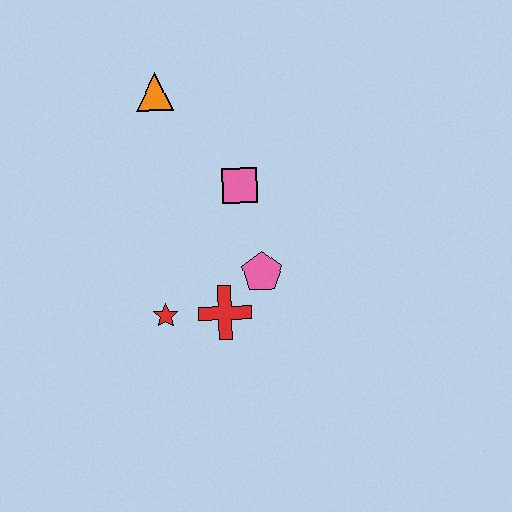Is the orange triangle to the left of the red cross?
Yes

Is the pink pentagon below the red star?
No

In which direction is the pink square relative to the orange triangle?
The pink square is below the orange triangle.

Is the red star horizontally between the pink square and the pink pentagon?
No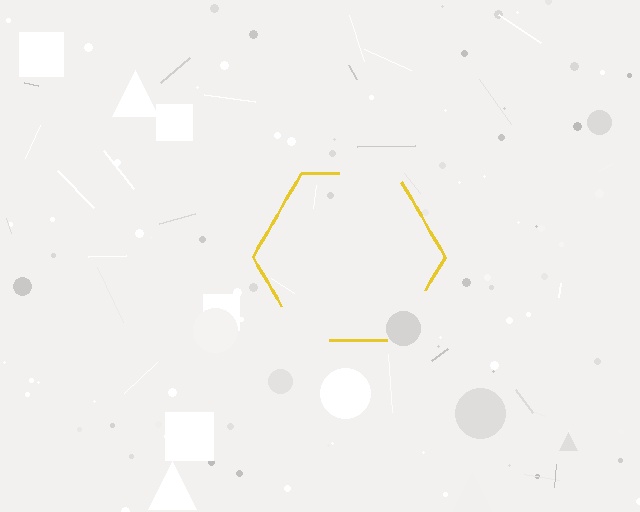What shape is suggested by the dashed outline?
The dashed outline suggests a hexagon.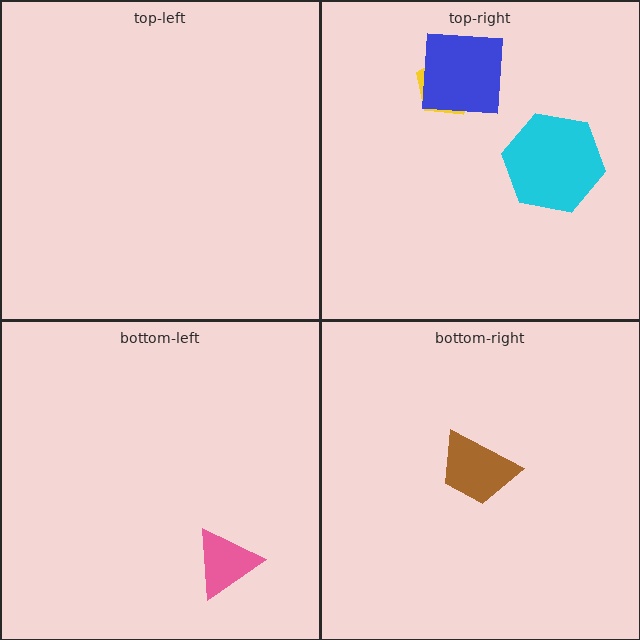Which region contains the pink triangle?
The bottom-left region.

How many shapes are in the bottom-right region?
1.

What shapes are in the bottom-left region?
The pink triangle.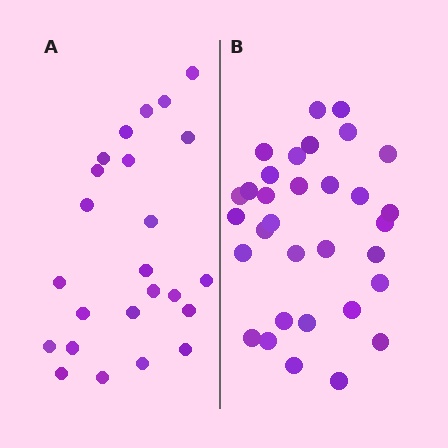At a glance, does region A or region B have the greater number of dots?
Region B (the right region) has more dots.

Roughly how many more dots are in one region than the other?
Region B has roughly 8 or so more dots than region A.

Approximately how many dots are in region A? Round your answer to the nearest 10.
About 20 dots. (The exact count is 24, which rounds to 20.)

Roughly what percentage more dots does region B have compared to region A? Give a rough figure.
About 35% more.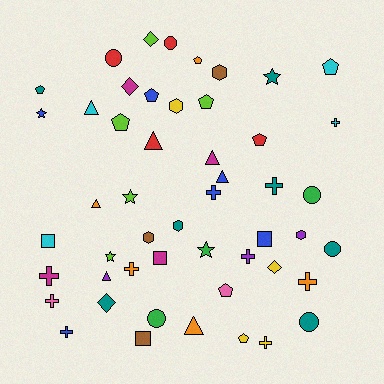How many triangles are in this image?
There are 7 triangles.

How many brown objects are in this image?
There are 3 brown objects.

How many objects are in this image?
There are 50 objects.